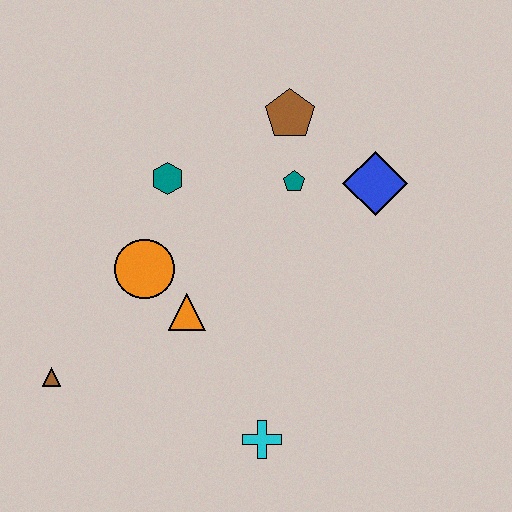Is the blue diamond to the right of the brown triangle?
Yes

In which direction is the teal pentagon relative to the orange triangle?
The teal pentagon is above the orange triangle.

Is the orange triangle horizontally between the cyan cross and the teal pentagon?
No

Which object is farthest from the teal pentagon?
The brown triangle is farthest from the teal pentagon.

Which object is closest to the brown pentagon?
The teal pentagon is closest to the brown pentagon.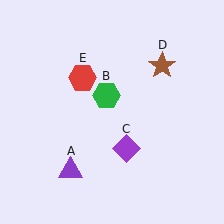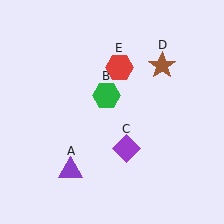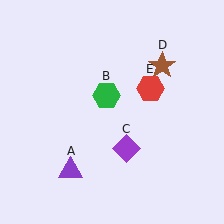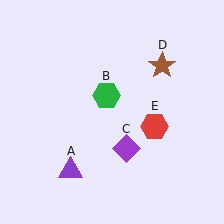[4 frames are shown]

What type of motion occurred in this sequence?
The red hexagon (object E) rotated clockwise around the center of the scene.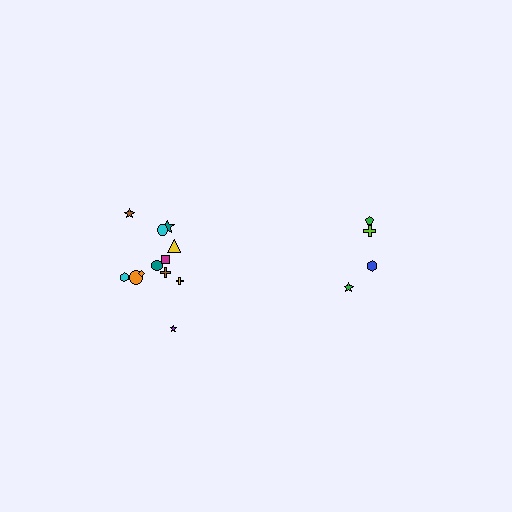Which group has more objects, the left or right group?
The left group.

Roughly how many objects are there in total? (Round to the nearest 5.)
Roughly 15 objects in total.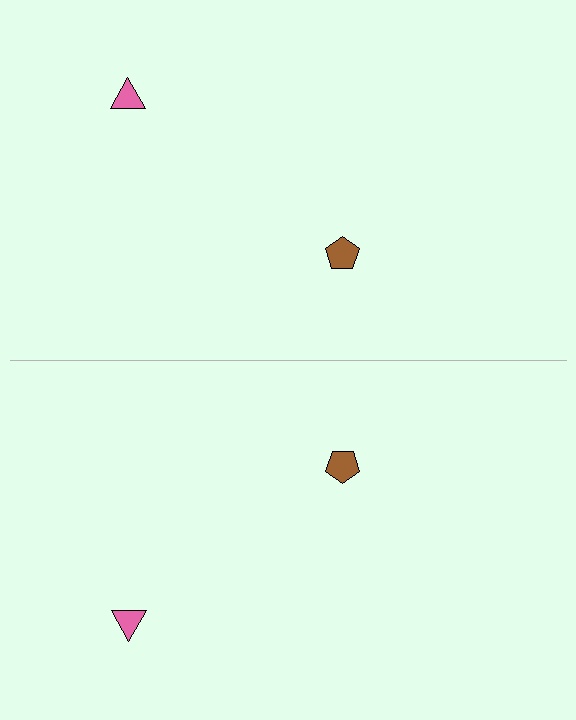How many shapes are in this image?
There are 4 shapes in this image.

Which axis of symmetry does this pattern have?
The pattern has a horizontal axis of symmetry running through the center of the image.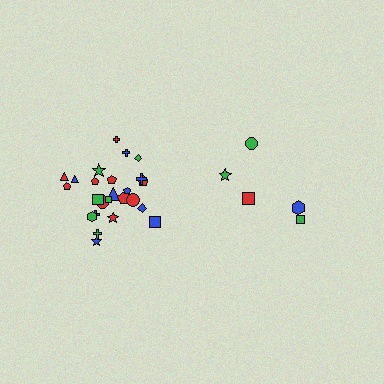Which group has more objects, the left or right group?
The left group.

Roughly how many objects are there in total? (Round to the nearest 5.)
Roughly 30 objects in total.